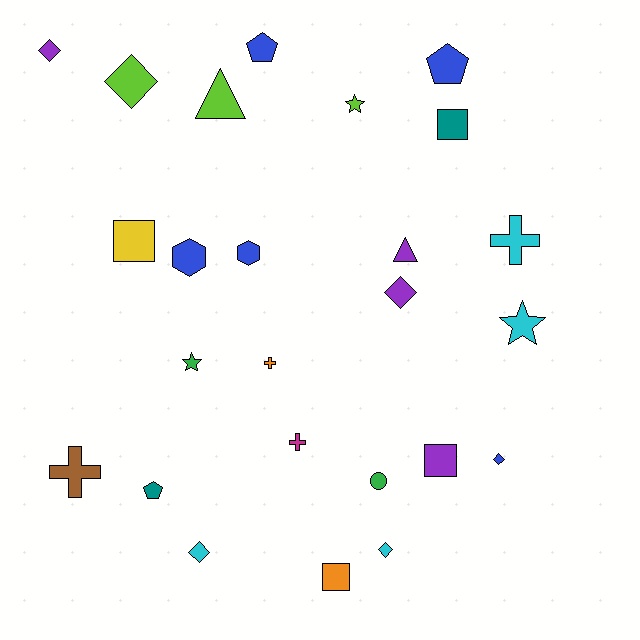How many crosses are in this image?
There are 4 crosses.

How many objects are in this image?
There are 25 objects.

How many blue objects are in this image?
There are 5 blue objects.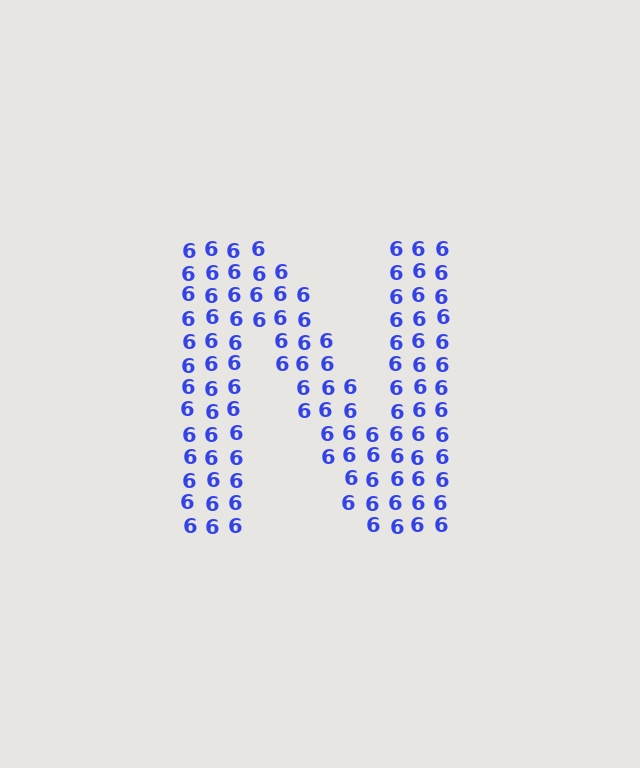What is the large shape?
The large shape is the letter N.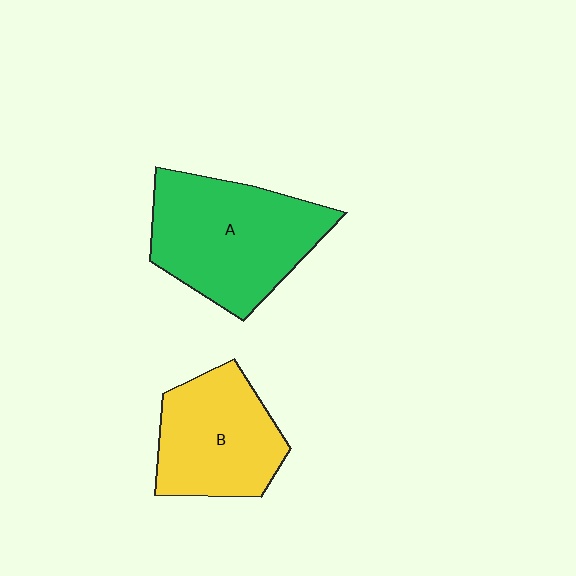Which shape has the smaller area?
Shape B (yellow).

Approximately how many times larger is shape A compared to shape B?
Approximately 1.3 times.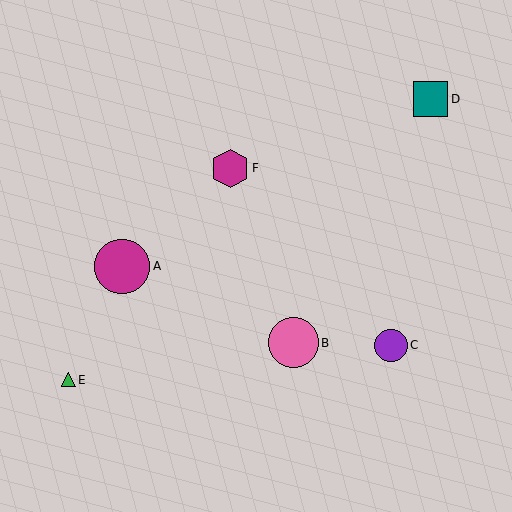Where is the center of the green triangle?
The center of the green triangle is at (68, 380).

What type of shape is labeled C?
Shape C is a purple circle.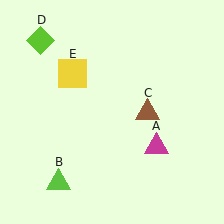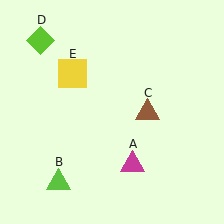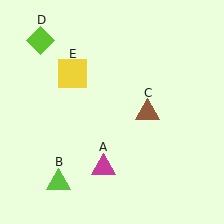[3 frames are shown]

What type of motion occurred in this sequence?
The magenta triangle (object A) rotated clockwise around the center of the scene.